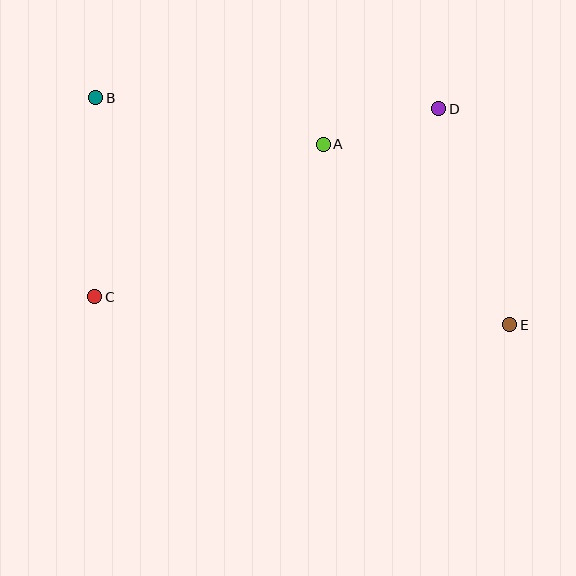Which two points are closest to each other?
Points A and D are closest to each other.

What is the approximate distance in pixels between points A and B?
The distance between A and B is approximately 232 pixels.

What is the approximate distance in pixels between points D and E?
The distance between D and E is approximately 227 pixels.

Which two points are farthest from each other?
Points B and E are farthest from each other.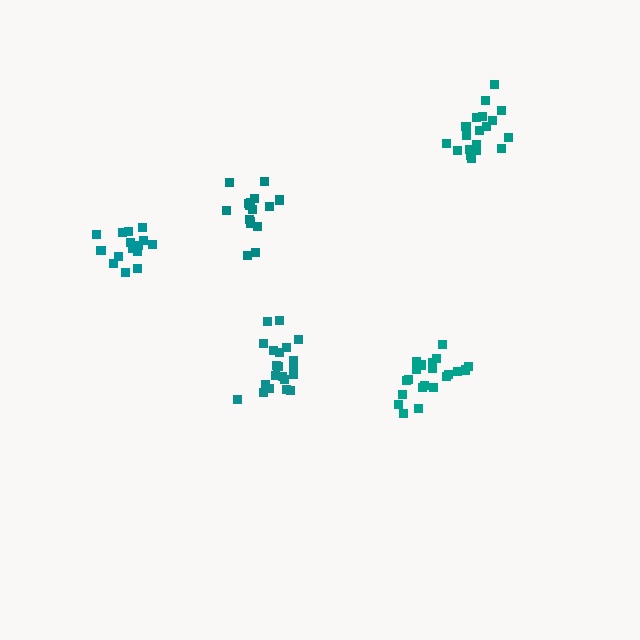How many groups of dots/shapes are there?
There are 5 groups.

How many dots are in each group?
Group 1: 21 dots, Group 2: 16 dots, Group 3: 20 dots, Group 4: 21 dots, Group 5: 15 dots (93 total).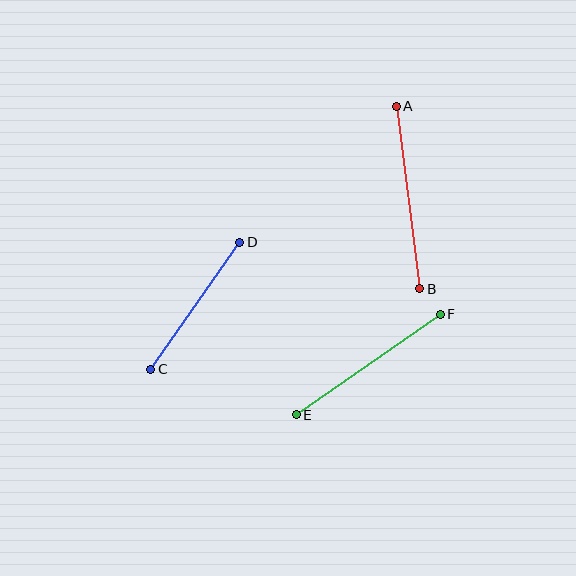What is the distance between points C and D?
The distance is approximately 155 pixels.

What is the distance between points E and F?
The distance is approximately 175 pixels.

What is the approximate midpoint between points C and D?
The midpoint is at approximately (195, 306) pixels.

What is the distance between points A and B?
The distance is approximately 184 pixels.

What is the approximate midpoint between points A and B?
The midpoint is at approximately (408, 198) pixels.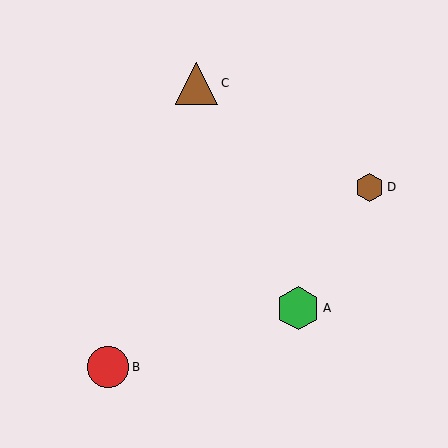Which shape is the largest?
The green hexagon (labeled A) is the largest.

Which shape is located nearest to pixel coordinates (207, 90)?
The brown triangle (labeled C) at (197, 83) is nearest to that location.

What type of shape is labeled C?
Shape C is a brown triangle.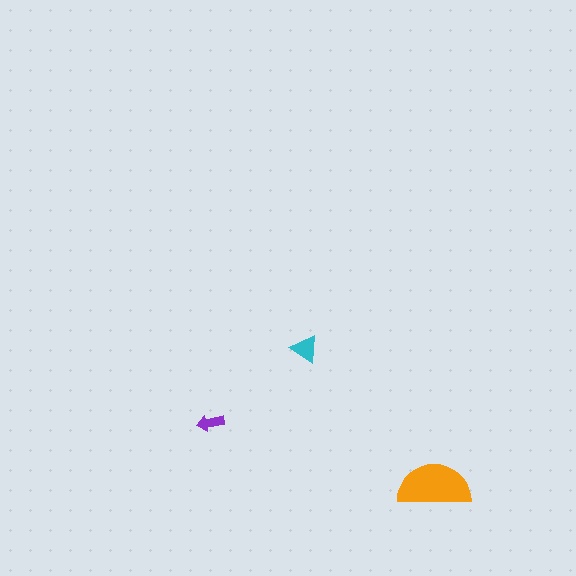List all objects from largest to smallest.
The orange semicircle, the cyan triangle, the purple arrow.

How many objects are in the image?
There are 3 objects in the image.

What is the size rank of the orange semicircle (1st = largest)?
1st.